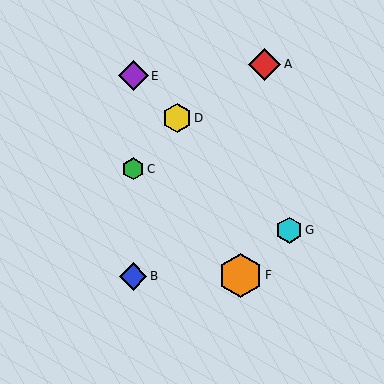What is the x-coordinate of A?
Object A is at x≈265.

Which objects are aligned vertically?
Objects B, C, E are aligned vertically.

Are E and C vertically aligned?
Yes, both are at x≈133.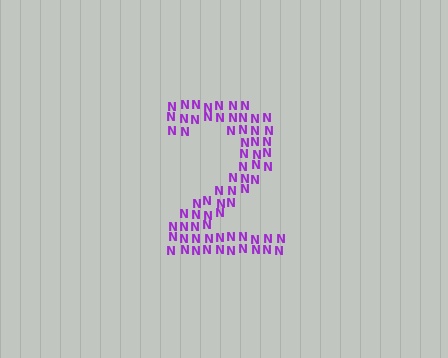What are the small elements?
The small elements are letter N's.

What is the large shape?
The large shape is the digit 2.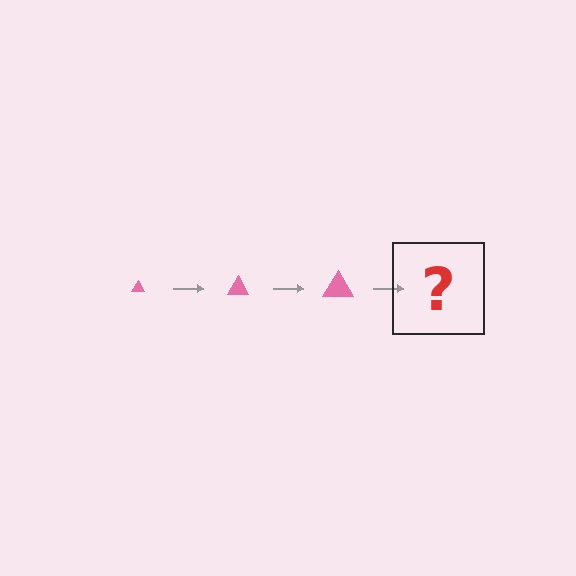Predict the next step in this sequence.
The next step is a pink triangle, larger than the previous one.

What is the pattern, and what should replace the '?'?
The pattern is that the triangle gets progressively larger each step. The '?' should be a pink triangle, larger than the previous one.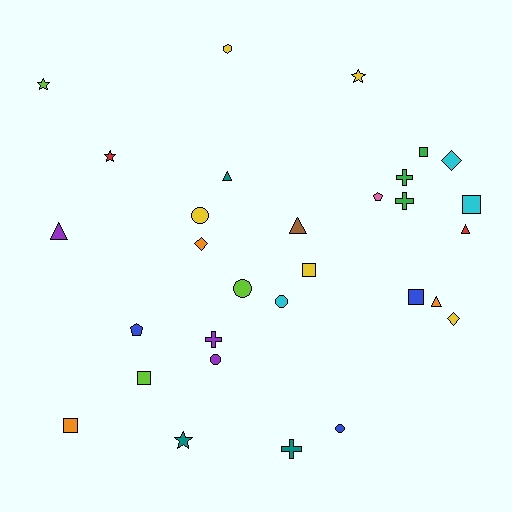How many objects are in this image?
There are 30 objects.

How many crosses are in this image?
There are 4 crosses.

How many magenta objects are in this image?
There are no magenta objects.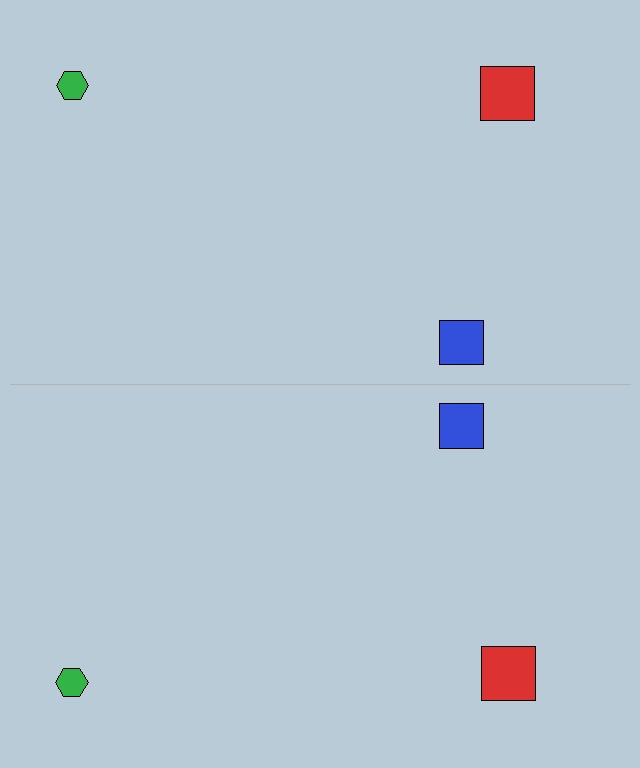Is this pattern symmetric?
Yes, this pattern has bilateral (reflection) symmetry.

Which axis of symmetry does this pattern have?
The pattern has a horizontal axis of symmetry running through the center of the image.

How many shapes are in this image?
There are 6 shapes in this image.